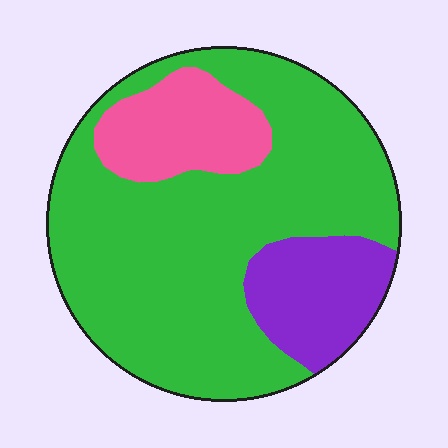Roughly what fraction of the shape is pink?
Pink covers roughly 15% of the shape.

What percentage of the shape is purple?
Purple takes up about one sixth (1/6) of the shape.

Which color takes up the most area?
Green, at roughly 70%.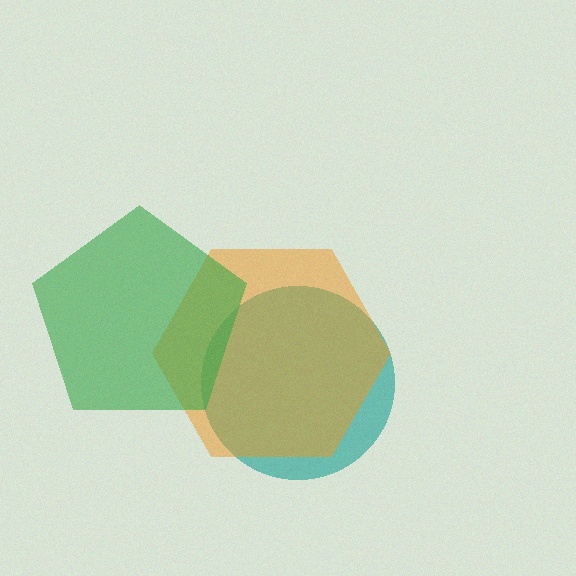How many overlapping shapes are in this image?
There are 3 overlapping shapes in the image.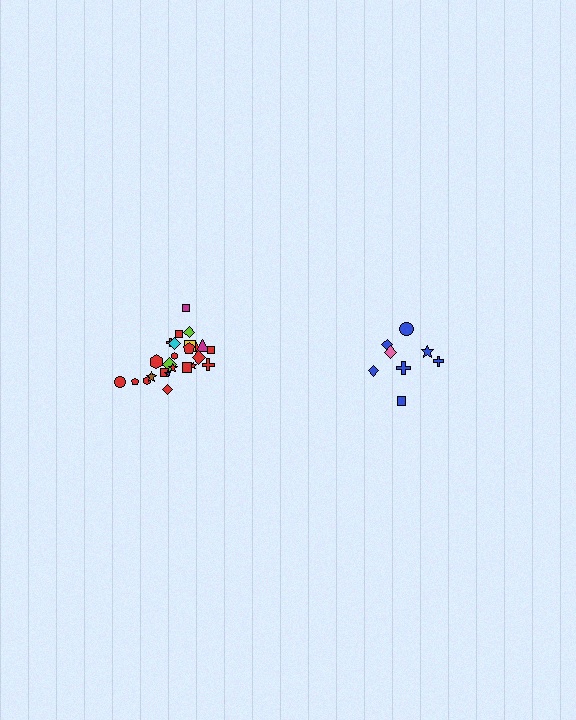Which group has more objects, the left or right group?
The left group.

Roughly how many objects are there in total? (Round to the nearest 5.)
Roughly 35 objects in total.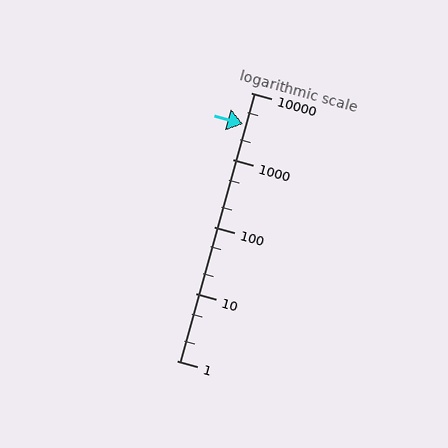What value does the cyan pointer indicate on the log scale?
The pointer indicates approximately 3400.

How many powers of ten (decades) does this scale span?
The scale spans 4 decades, from 1 to 10000.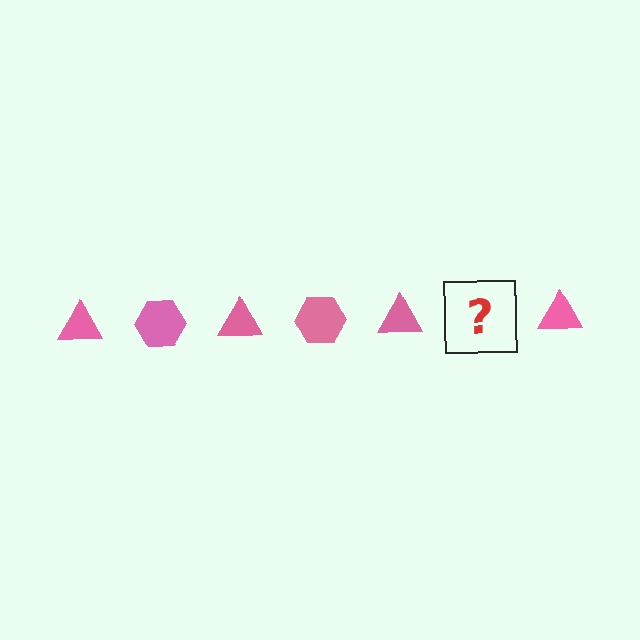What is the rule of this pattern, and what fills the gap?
The rule is that the pattern cycles through triangle, hexagon shapes in pink. The gap should be filled with a pink hexagon.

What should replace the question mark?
The question mark should be replaced with a pink hexagon.